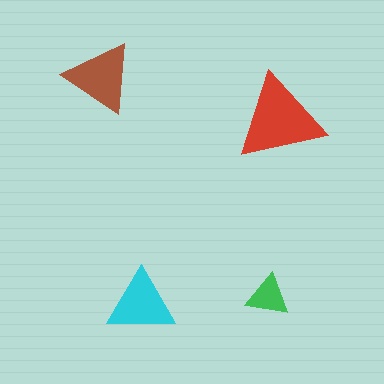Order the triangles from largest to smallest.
the red one, the brown one, the cyan one, the green one.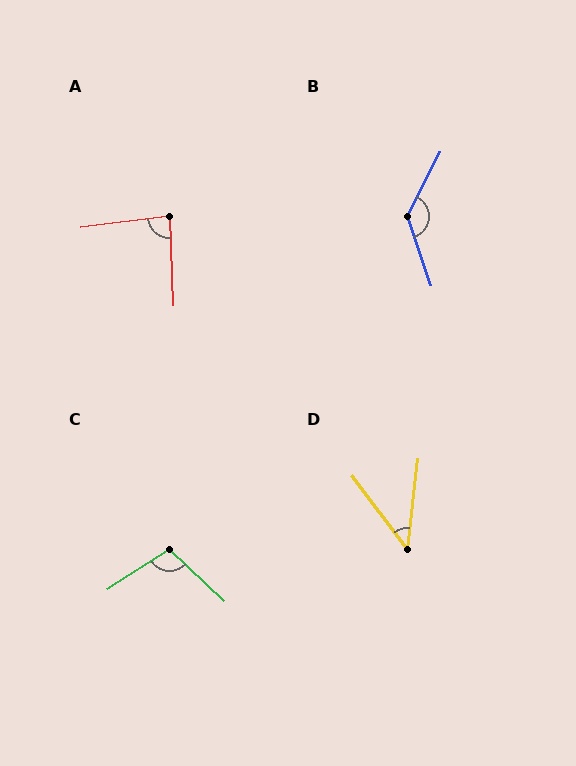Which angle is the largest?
B, at approximately 135 degrees.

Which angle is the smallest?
D, at approximately 44 degrees.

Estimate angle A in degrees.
Approximately 85 degrees.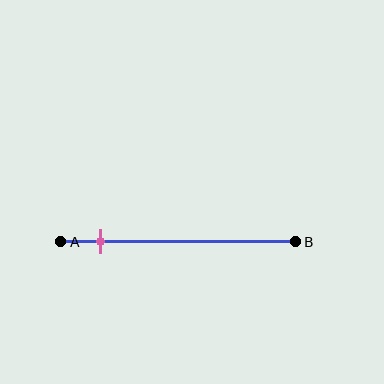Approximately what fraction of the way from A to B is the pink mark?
The pink mark is approximately 15% of the way from A to B.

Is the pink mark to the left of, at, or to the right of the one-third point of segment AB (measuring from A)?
The pink mark is to the left of the one-third point of segment AB.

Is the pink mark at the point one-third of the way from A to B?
No, the mark is at about 15% from A, not at the 33% one-third point.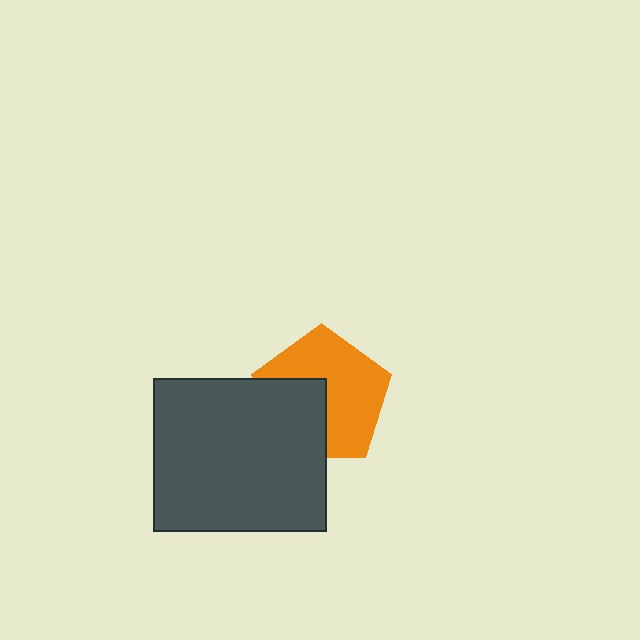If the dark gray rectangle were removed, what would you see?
You would see the complete orange pentagon.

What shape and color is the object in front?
The object in front is a dark gray rectangle.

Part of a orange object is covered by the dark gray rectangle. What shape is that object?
It is a pentagon.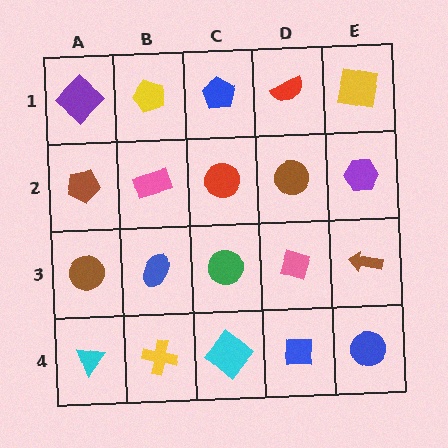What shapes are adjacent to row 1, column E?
A purple hexagon (row 2, column E), a red semicircle (row 1, column D).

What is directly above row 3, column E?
A purple hexagon.